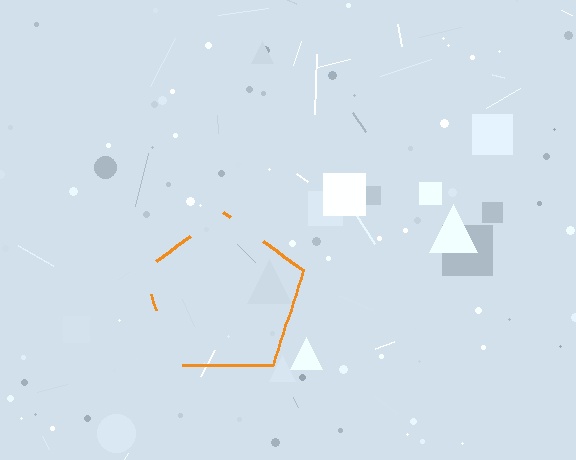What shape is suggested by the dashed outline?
The dashed outline suggests a pentagon.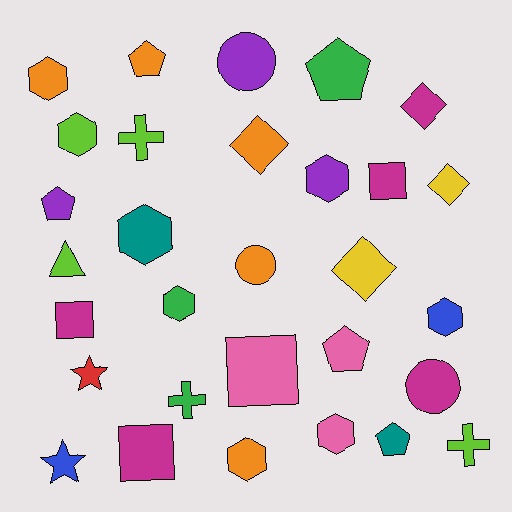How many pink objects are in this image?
There are 3 pink objects.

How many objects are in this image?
There are 30 objects.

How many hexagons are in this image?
There are 8 hexagons.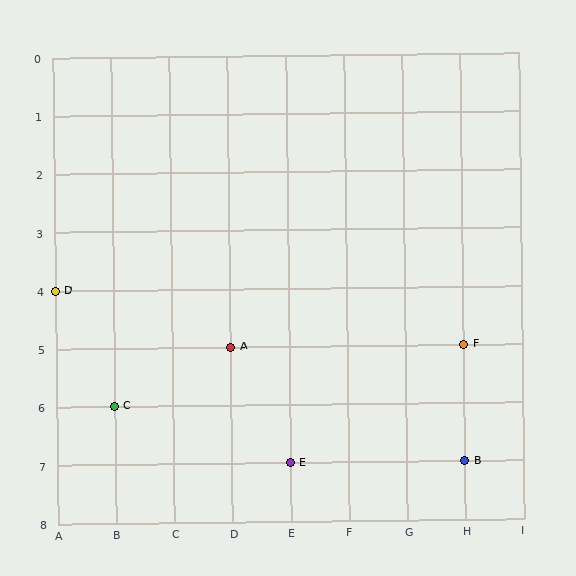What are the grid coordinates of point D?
Point D is at grid coordinates (A, 4).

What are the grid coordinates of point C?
Point C is at grid coordinates (B, 6).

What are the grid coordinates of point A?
Point A is at grid coordinates (D, 5).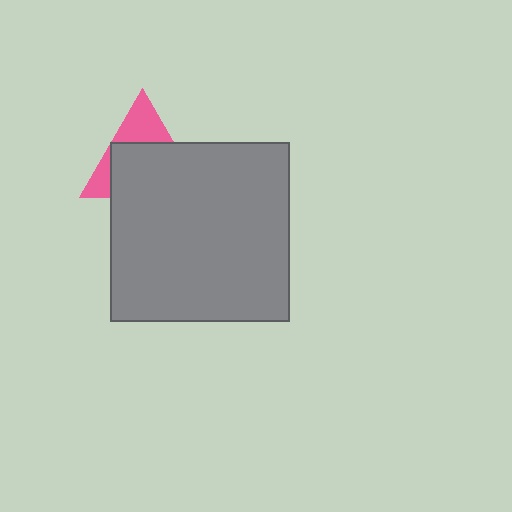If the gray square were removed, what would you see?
You would see the complete pink triangle.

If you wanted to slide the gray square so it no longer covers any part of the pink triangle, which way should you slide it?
Slide it down — that is the most direct way to separate the two shapes.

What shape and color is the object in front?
The object in front is a gray square.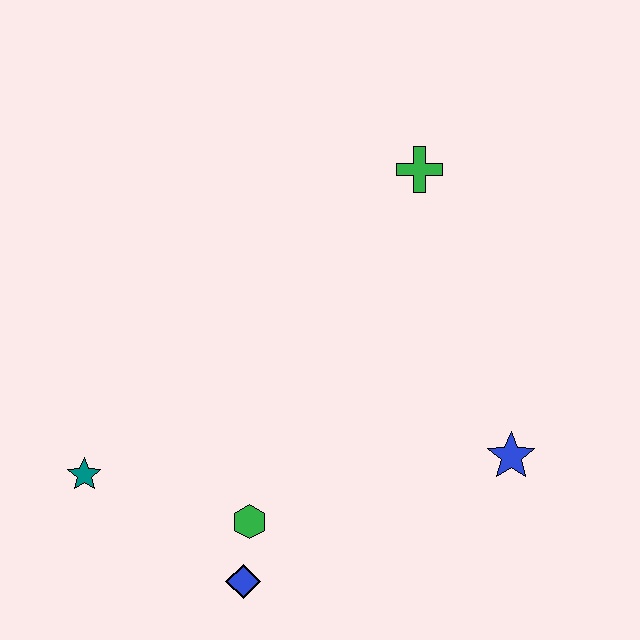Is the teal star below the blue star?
Yes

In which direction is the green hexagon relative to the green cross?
The green hexagon is below the green cross.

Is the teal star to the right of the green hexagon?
No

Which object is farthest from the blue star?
The teal star is farthest from the blue star.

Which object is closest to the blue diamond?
The green hexagon is closest to the blue diamond.